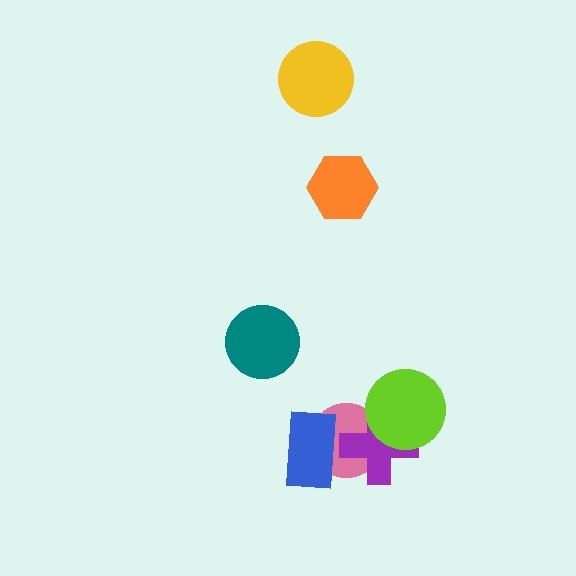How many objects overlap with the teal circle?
0 objects overlap with the teal circle.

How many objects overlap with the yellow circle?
0 objects overlap with the yellow circle.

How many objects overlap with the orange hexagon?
0 objects overlap with the orange hexagon.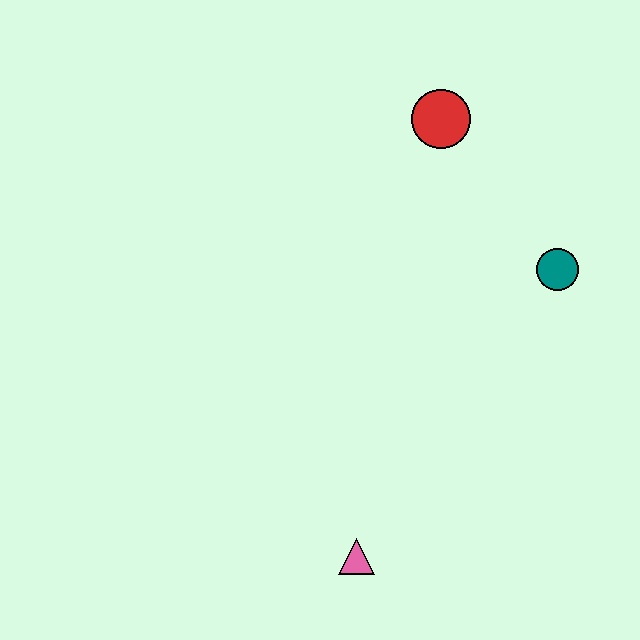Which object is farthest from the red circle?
The pink triangle is farthest from the red circle.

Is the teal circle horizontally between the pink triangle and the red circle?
No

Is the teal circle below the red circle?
Yes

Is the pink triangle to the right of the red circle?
No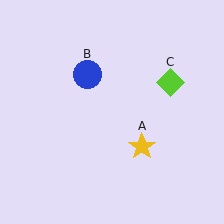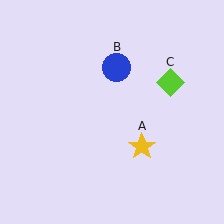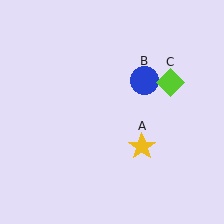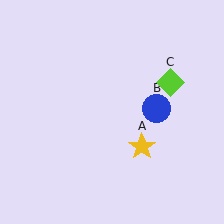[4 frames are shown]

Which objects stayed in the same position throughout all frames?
Yellow star (object A) and lime diamond (object C) remained stationary.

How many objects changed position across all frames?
1 object changed position: blue circle (object B).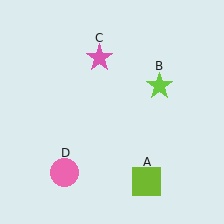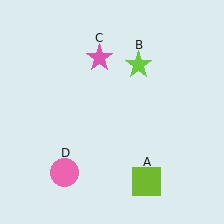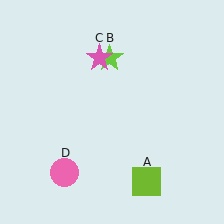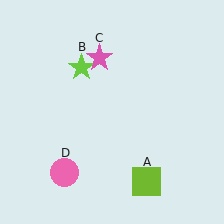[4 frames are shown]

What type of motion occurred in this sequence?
The lime star (object B) rotated counterclockwise around the center of the scene.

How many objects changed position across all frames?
1 object changed position: lime star (object B).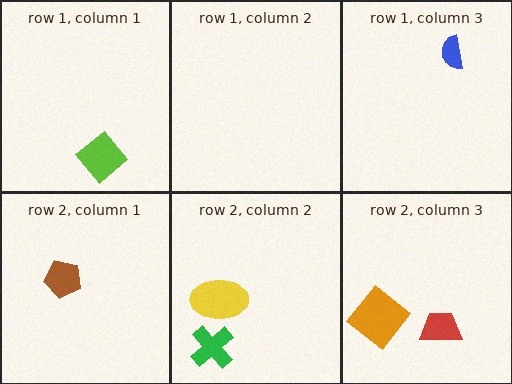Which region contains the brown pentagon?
The row 2, column 1 region.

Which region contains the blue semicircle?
The row 1, column 3 region.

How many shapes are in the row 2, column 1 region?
1.